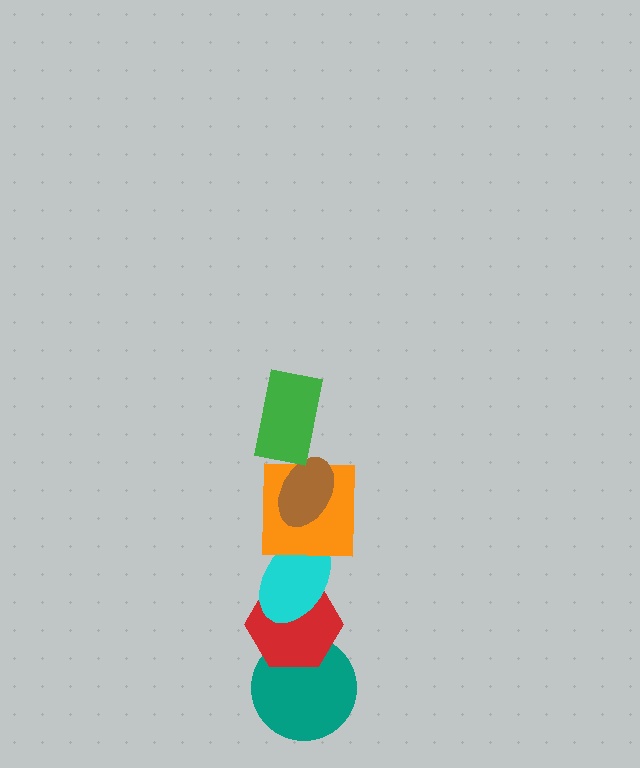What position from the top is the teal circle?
The teal circle is 6th from the top.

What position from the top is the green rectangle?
The green rectangle is 1st from the top.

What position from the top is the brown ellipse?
The brown ellipse is 2nd from the top.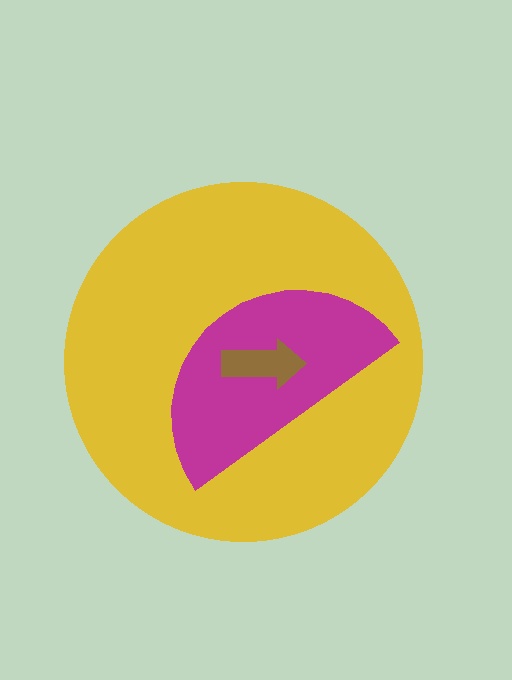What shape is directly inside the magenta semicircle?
The brown arrow.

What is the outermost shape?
The yellow circle.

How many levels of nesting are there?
3.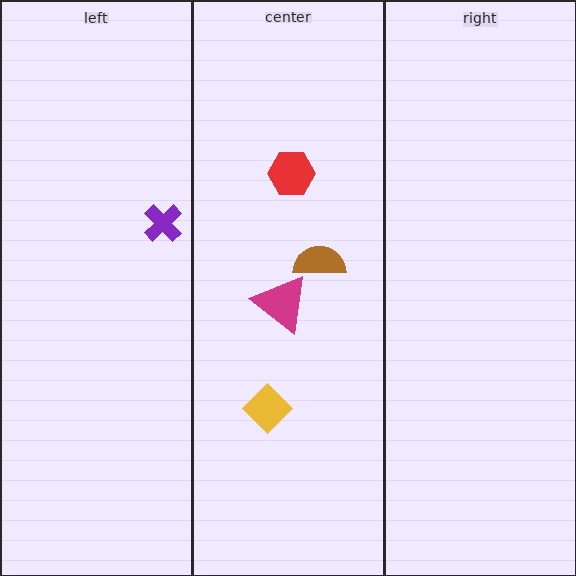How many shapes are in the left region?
1.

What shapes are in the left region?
The purple cross.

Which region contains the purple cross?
The left region.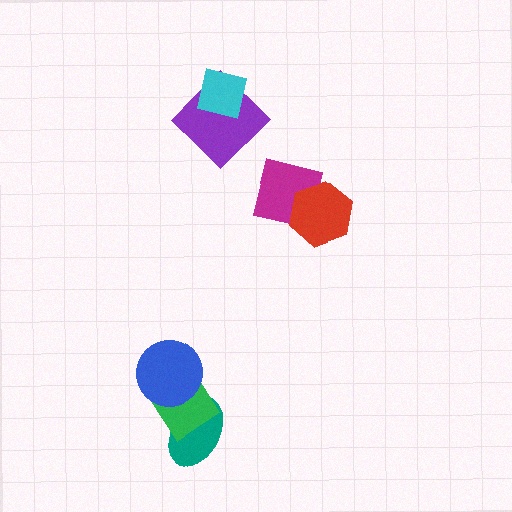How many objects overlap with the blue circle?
1 object overlaps with the blue circle.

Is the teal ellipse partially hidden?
Yes, it is partially covered by another shape.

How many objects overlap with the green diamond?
2 objects overlap with the green diamond.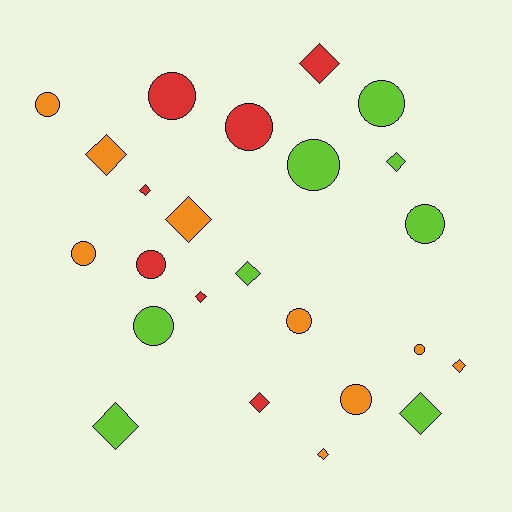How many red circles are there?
There are 3 red circles.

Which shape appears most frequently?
Circle, with 12 objects.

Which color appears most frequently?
Orange, with 9 objects.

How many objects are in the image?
There are 24 objects.